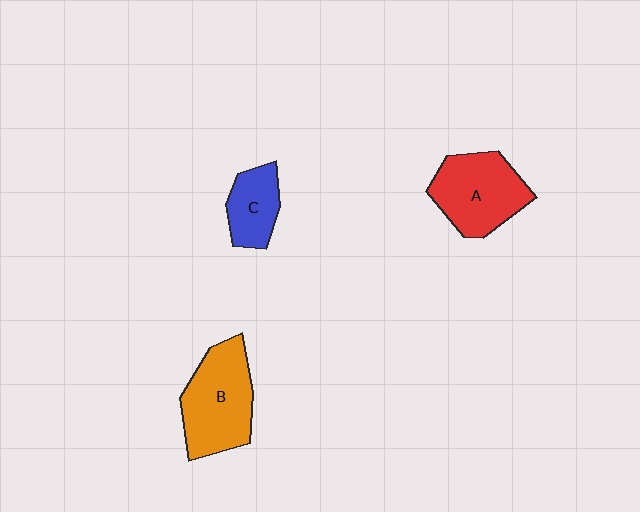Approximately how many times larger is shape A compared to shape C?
Approximately 1.7 times.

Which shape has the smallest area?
Shape C (blue).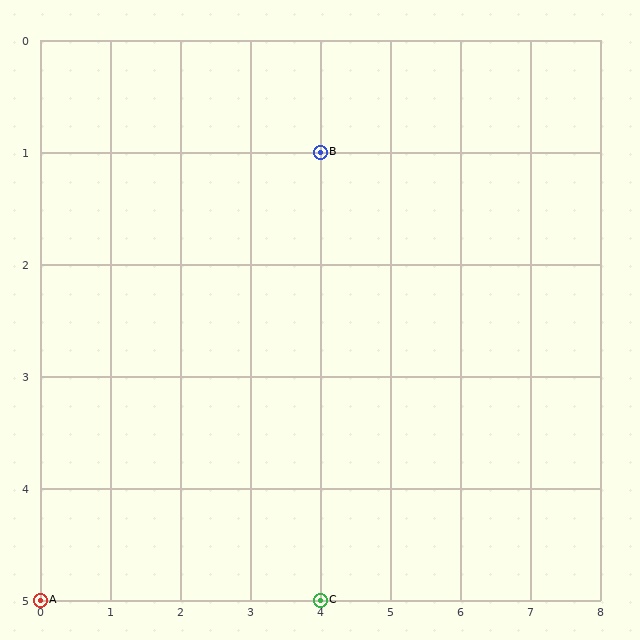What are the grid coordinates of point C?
Point C is at grid coordinates (4, 5).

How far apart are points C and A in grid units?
Points C and A are 4 columns apart.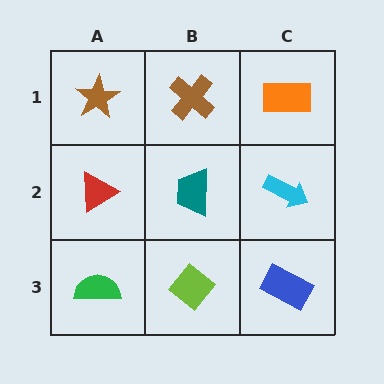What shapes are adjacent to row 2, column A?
A brown star (row 1, column A), a green semicircle (row 3, column A), a teal trapezoid (row 2, column B).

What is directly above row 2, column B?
A brown cross.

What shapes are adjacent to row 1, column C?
A cyan arrow (row 2, column C), a brown cross (row 1, column B).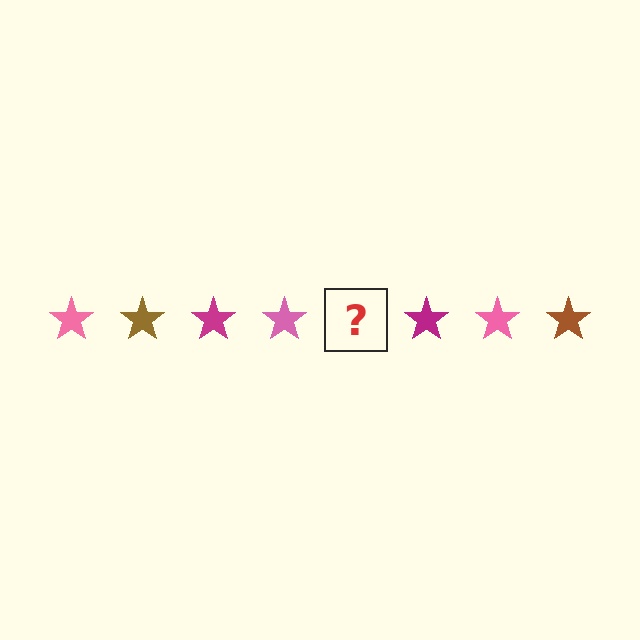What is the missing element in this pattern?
The missing element is a brown star.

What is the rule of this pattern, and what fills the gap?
The rule is that the pattern cycles through pink, brown, magenta stars. The gap should be filled with a brown star.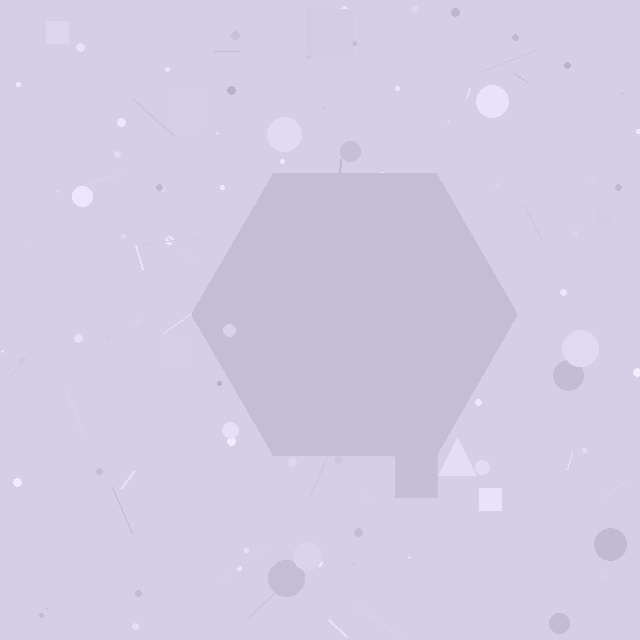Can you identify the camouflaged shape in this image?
The camouflaged shape is a hexagon.